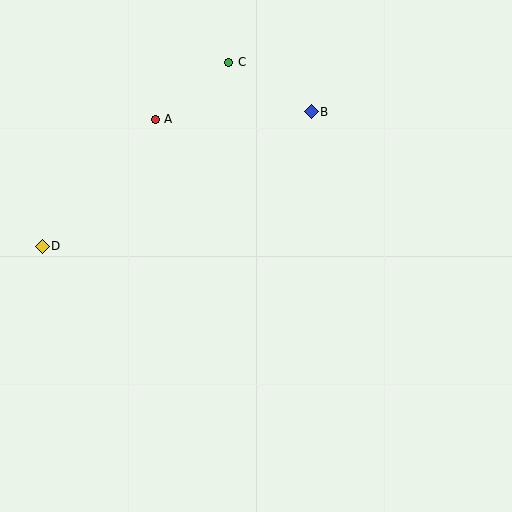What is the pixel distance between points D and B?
The distance between D and B is 301 pixels.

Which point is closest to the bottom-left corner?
Point D is closest to the bottom-left corner.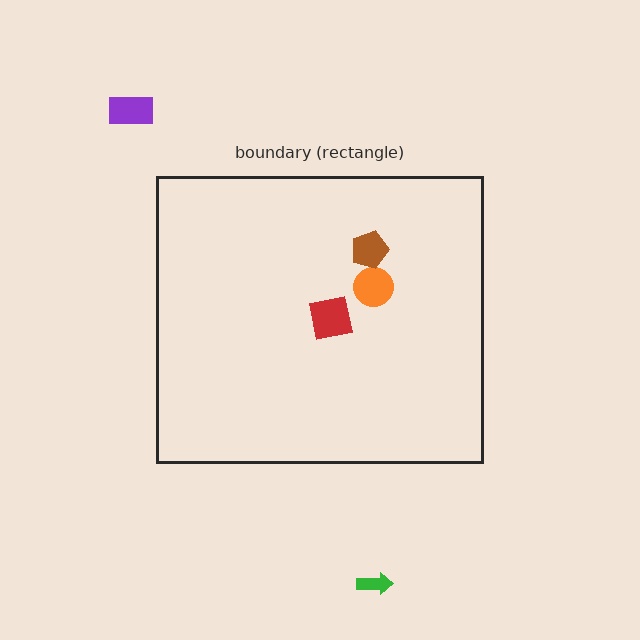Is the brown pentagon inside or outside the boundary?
Inside.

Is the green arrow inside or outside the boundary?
Outside.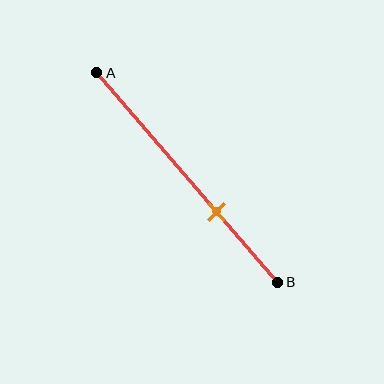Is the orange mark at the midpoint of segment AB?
No, the mark is at about 65% from A, not at the 50% midpoint.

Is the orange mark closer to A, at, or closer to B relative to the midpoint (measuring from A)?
The orange mark is closer to point B than the midpoint of segment AB.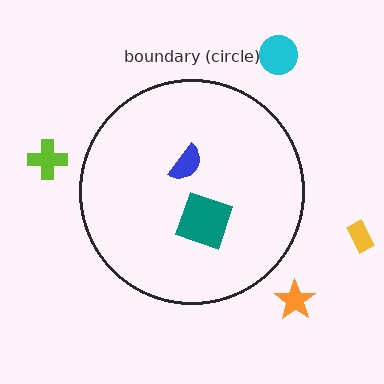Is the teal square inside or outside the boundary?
Inside.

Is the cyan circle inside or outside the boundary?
Outside.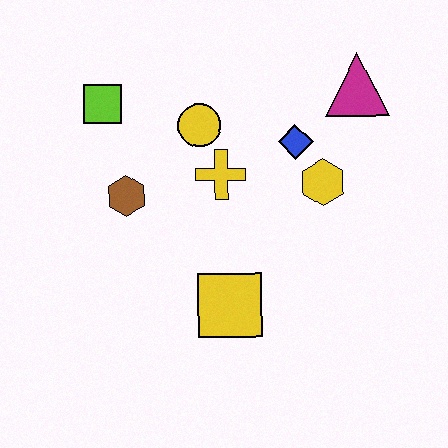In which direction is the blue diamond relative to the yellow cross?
The blue diamond is to the right of the yellow cross.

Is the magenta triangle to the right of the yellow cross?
Yes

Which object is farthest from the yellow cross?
The magenta triangle is farthest from the yellow cross.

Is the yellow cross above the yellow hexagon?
Yes